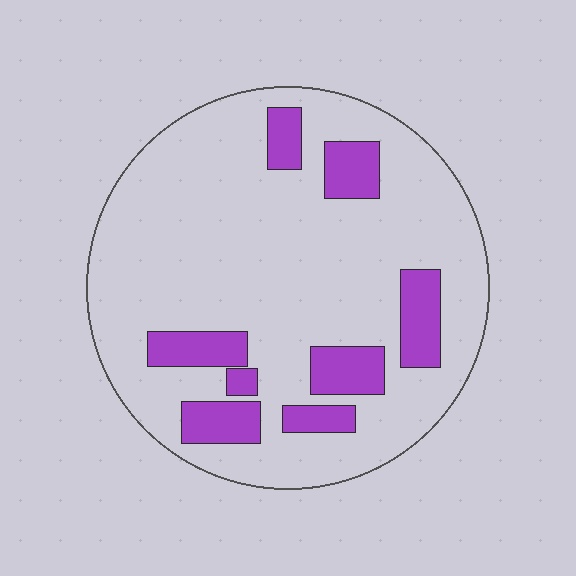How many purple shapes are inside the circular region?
8.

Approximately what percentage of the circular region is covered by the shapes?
Approximately 20%.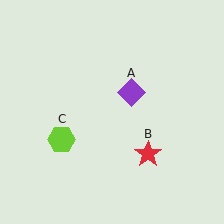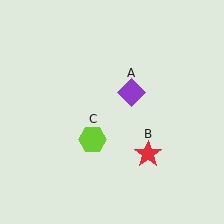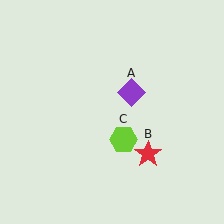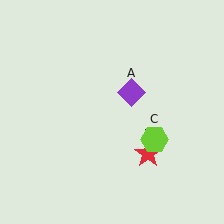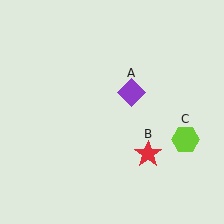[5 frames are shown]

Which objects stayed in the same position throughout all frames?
Purple diamond (object A) and red star (object B) remained stationary.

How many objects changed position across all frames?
1 object changed position: lime hexagon (object C).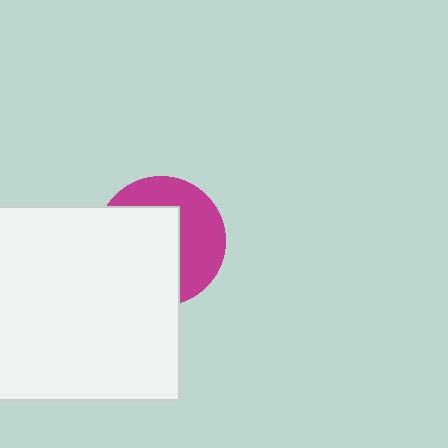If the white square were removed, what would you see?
You would see the complete magenta circle.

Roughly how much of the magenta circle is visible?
A small part of it is visible (roughly 45%).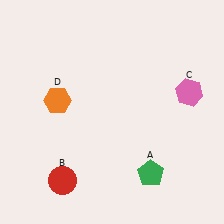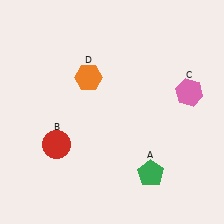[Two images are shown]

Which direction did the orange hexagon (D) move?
The orange hexagon (D) moved right.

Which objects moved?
The objects that moved are: the red circle (B), the orange hexagon (D).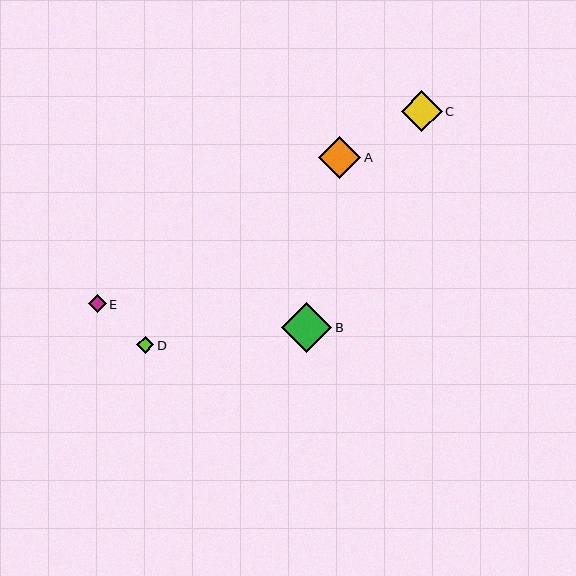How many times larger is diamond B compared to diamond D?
Diamond B is approximately 2.9 times the size of diamond D.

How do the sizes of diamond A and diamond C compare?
Diamond A and diamond C are approximately the same size.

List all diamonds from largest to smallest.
From largest to smallest: B, A, C, E, D.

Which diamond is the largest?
Diamond B is the largest with a size of approximately 51 pixels.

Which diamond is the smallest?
Diamond D is the smallest with a size of approximately 17 pixels.